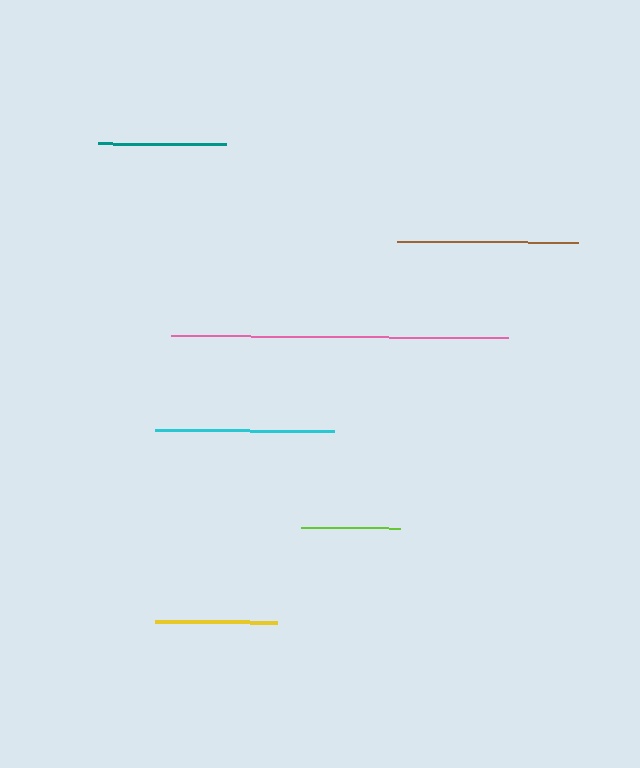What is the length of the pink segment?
The pink segment is approximately 337 pixels long.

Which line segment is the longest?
The pink line is the longest at approximately 337 pixels.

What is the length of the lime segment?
The lime segment is approximately 99 pixels long.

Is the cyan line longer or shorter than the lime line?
The cyan line is longer than the lime line.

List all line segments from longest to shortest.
From longest to shortest: pink, brown, cyan, teal, yellow, lime.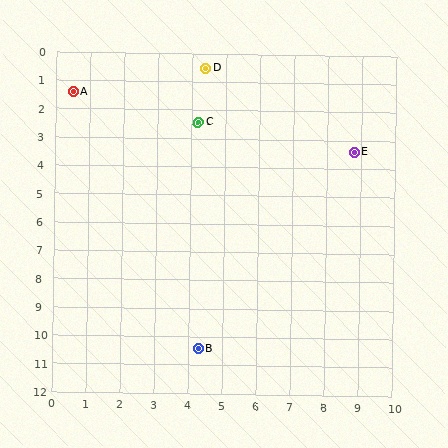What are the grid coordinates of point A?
Point A is at approximately (0.5, 1.4).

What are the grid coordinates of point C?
Point C is at approximately (4.2, 2.4).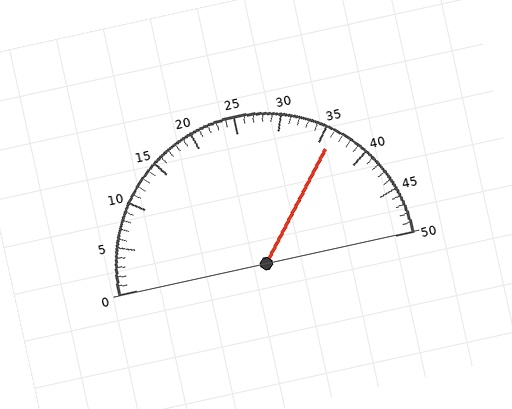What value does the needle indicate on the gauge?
The needle indicates approximately 36.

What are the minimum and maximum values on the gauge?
The gauge ranges from 0 to 50.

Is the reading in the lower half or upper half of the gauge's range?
The reading is in the upper half of the range (0 to 50).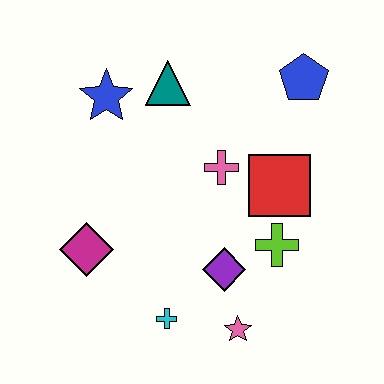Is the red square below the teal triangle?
Yes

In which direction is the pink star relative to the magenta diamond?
The pink star is to the right of the magenta diamond.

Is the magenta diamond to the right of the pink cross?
No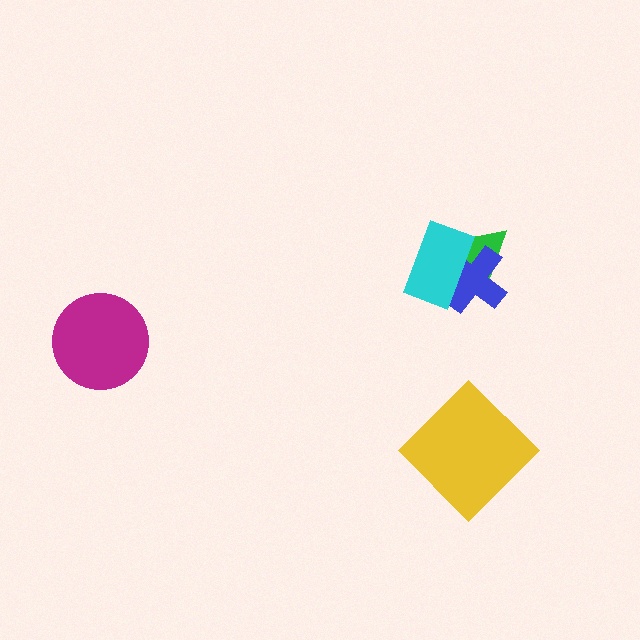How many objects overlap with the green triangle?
2 objects overlap with the green triangle.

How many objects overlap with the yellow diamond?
0 objects overlap with the yellow diamond.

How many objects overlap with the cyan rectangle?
2 objects overlap with the cyan rectangle.